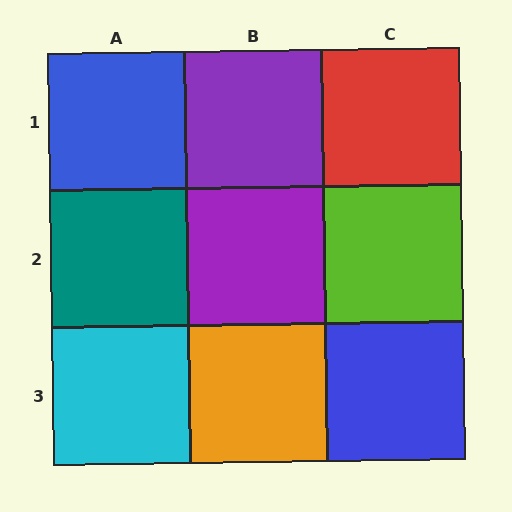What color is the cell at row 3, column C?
Blue.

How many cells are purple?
2 cells are purple.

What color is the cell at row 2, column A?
Teal.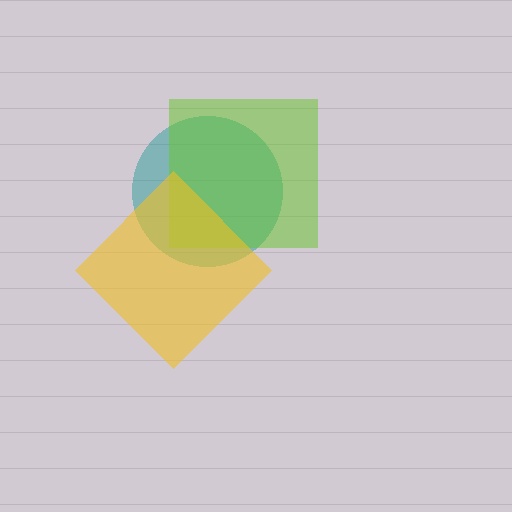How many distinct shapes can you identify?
There are 3 distinct shapes: a teal circle, a lime square, a yellow diamond.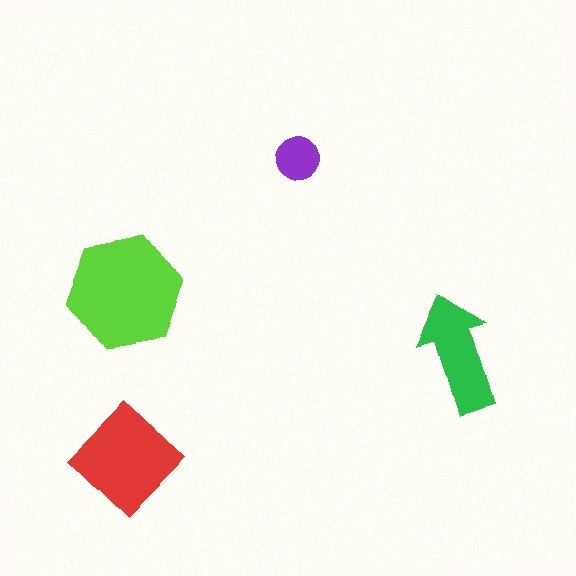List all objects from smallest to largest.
The purple circle, the green arrow, the red diamond, the lime hexagon.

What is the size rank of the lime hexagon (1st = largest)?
1st.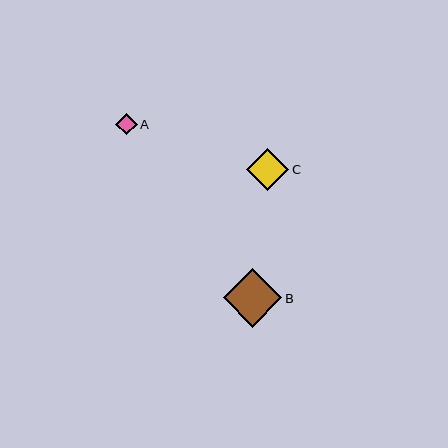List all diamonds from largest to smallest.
From largest to smallest: B, C, A.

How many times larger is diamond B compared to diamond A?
Diamond B is approximately 2.7 times the size of diamond A.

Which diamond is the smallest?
Diamond A is the smallest with a size of approximately 21 pixels.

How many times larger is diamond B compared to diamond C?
Diamond B is approximately 1.4 times the size of diamond C.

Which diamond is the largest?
Diamond B is the largest with a size of approximately 58 pixels.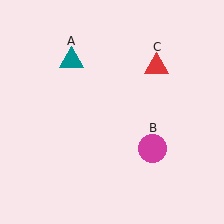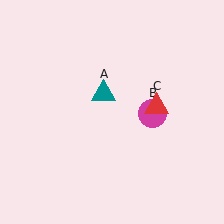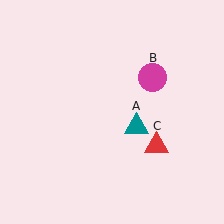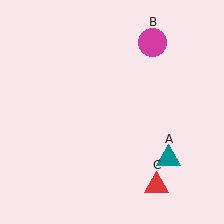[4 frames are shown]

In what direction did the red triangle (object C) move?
The red triangle (object C) moved down.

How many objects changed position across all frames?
3 objects changed position: teal triangle (object A), magenta circle (object B), red triangle (object C).